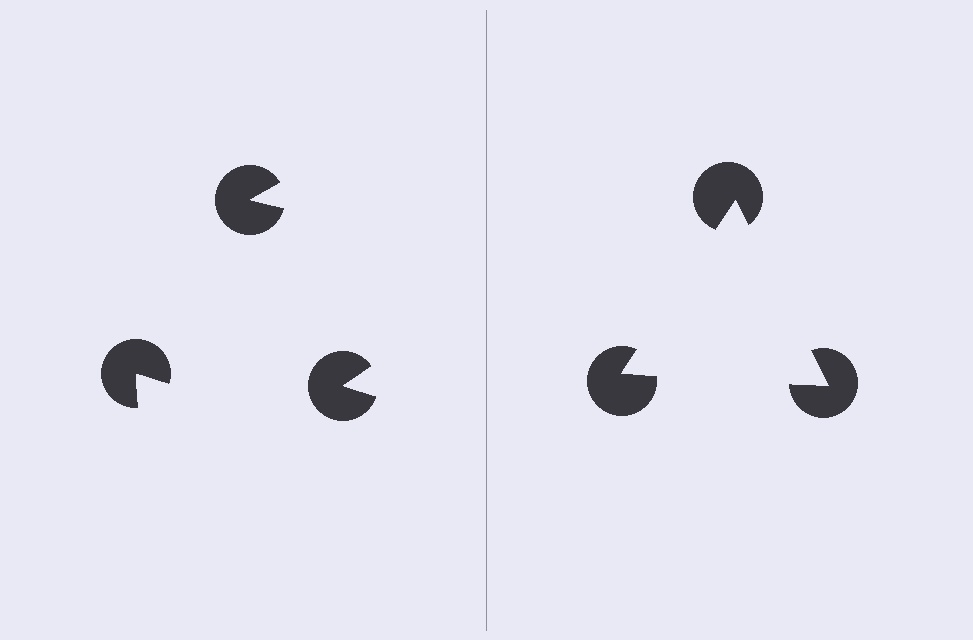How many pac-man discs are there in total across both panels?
6 — 3 on each side.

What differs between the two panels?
The pac-man discs are positioned identically on both sides; only the wedge orientations differ. On the right they align to a triangle; on the left they are misaligned.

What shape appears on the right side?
An illusory triangle.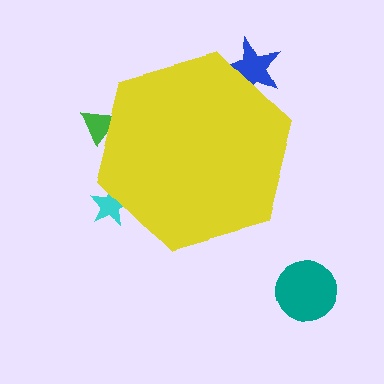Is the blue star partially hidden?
Yes, the blue star is partially hidden behind the yellow hexagon.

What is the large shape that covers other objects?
A yellow hexagon.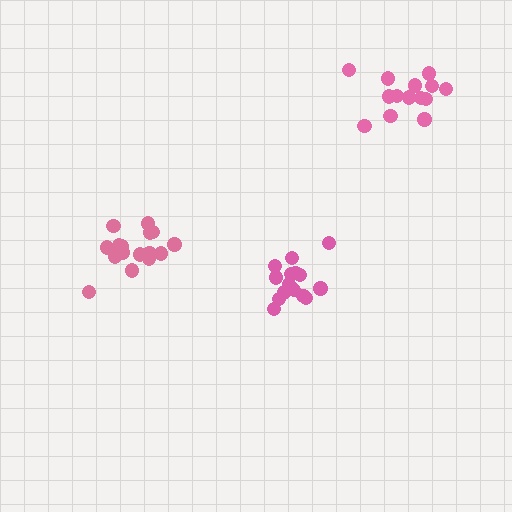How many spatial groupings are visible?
There are 3 spatial groupings.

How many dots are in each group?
Group 1: 17 dots, Group 2: 17 dots, Group 3: 14 dots (48 total).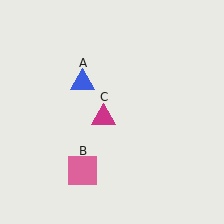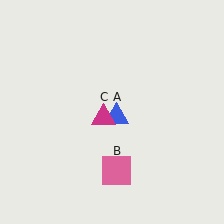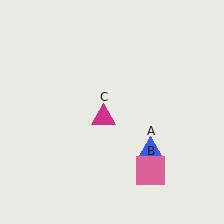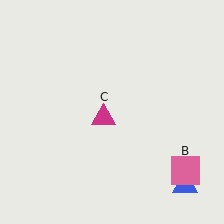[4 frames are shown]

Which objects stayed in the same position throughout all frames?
Magenta triangle (object C) remained stationary.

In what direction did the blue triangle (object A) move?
The blue triangle (object A) moved down and to the right.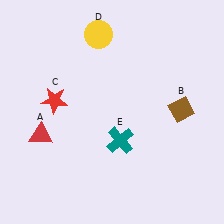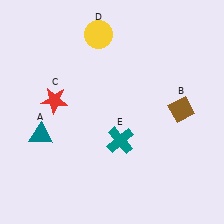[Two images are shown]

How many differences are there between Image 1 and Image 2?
There is 1 difference between the two images.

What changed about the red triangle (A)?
In Image 1, A is red. In Image 2, it changed to teal.